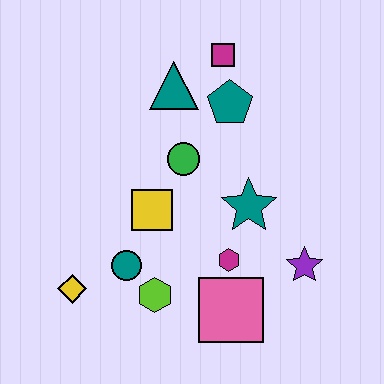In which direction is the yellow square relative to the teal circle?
The yellow square is above the teal circle.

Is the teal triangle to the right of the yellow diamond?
Yes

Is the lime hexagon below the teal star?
Yes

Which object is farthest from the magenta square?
The yellow diamond is farthest from the magenta square.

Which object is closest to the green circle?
The yellow square is closest to the green circle.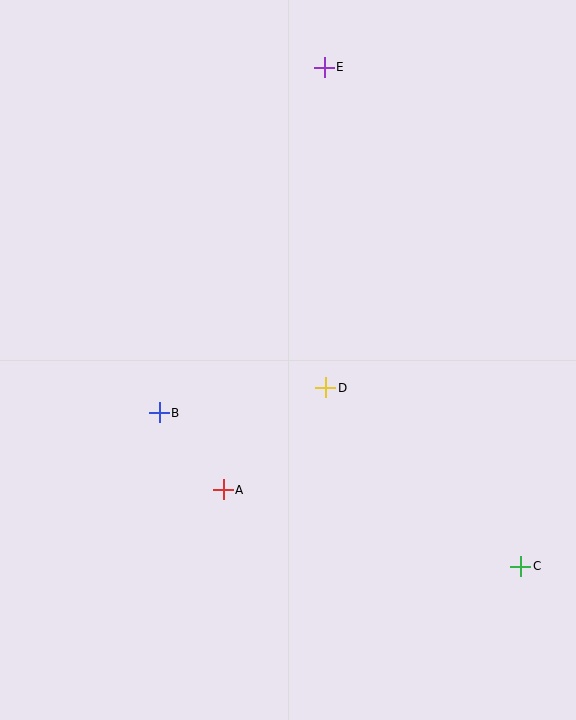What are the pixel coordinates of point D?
Point D is at (326, 388).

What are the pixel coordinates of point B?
Point B is at (159, 413).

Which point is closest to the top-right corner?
Point E is closest to the top-right corner.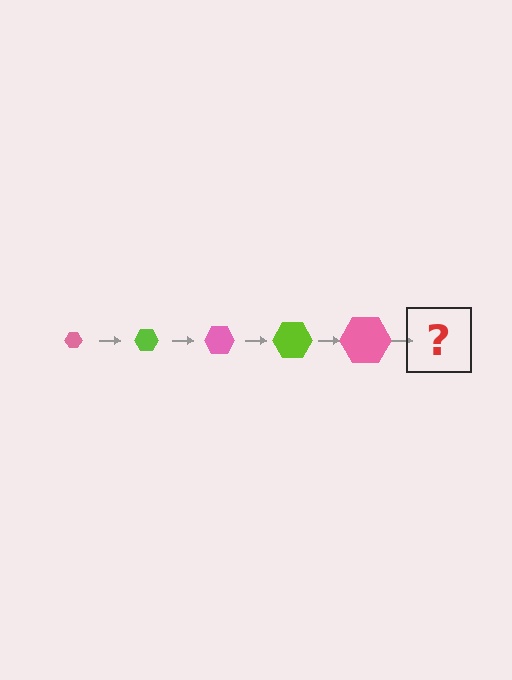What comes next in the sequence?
The next element should be a lime hexagon, larger than the previous one.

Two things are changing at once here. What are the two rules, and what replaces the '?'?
The two rules are that the hexagon grows larger each step and the color cycles through pink and lime. The '?' should be a lime hexagon, larger than the previous one.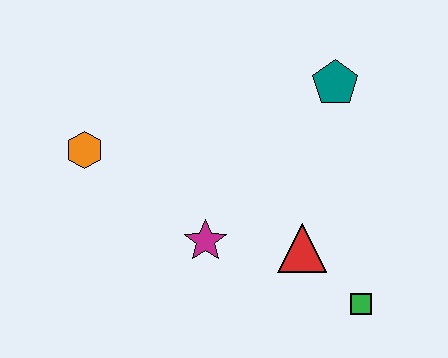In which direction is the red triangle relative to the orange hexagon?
The red triangle is to the right of the orange hexagon.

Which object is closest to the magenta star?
The red triangle is closest to the magenta star.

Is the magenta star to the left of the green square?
Yes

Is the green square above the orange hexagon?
No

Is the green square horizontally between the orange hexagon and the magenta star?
No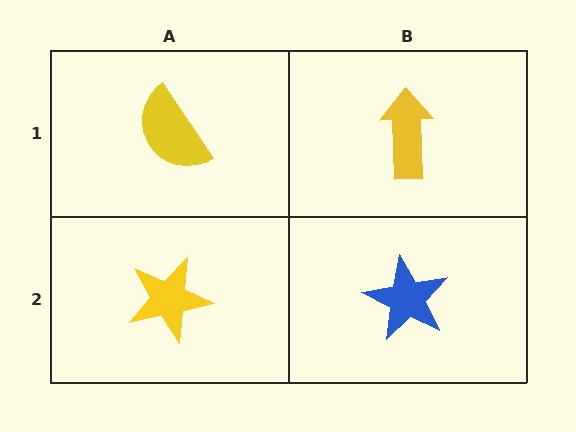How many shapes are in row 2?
2 shapes.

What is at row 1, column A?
A yellow semicircle.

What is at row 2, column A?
A yellow star.